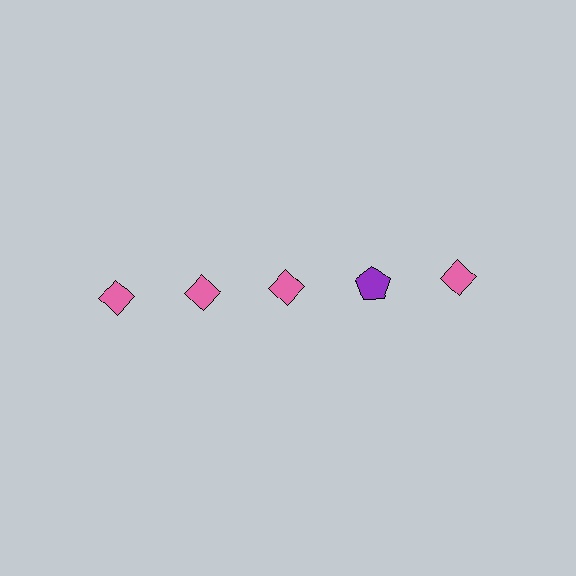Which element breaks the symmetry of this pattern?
The purple pentagon in the top row, second from right column breaks the symmetry. All other shapes are pink diamonds.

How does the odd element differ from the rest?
It differs in both color (purple instead of pink) and shape (pentagon instead of diamond).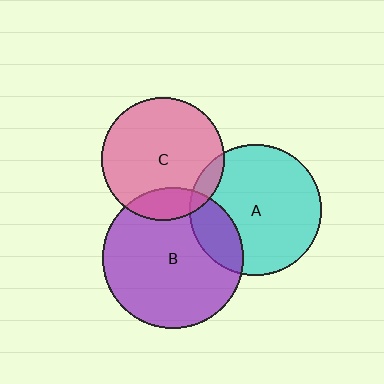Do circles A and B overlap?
Yes.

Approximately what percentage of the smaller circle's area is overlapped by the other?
Approximately 20%.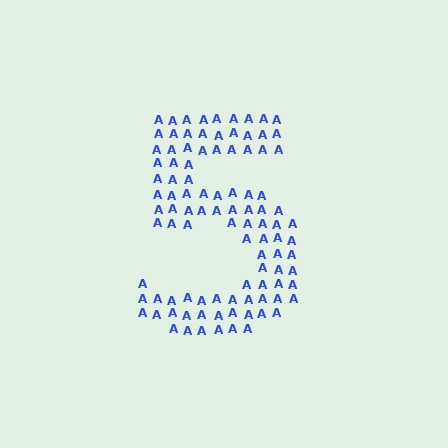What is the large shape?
The large shape is the digit 5.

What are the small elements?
The small elements are letter A's.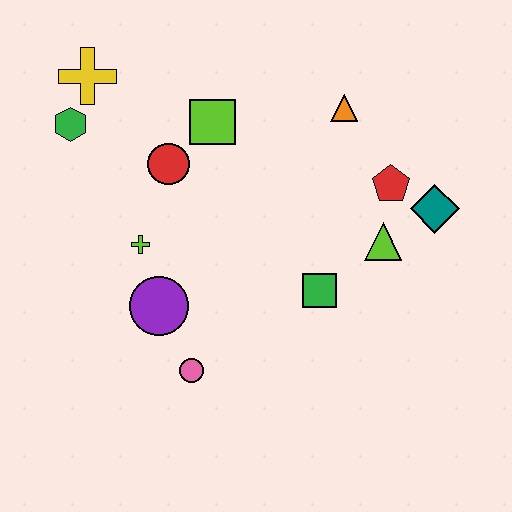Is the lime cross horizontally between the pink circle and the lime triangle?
No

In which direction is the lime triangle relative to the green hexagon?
The lime triangle is to the right of the green hexagon.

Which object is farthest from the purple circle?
The teal diamond is farthest from the purple circle.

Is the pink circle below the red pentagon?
Yes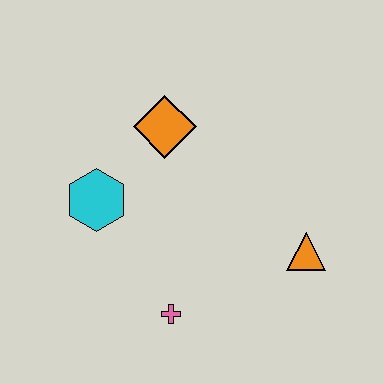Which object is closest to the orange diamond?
The cyan hexagon is closest to the orange diamond.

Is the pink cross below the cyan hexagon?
Yes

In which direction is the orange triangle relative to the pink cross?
The orange triangle is to the right of the pink cross.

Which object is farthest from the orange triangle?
The cyan hexagon is farthest from the orange triangle.